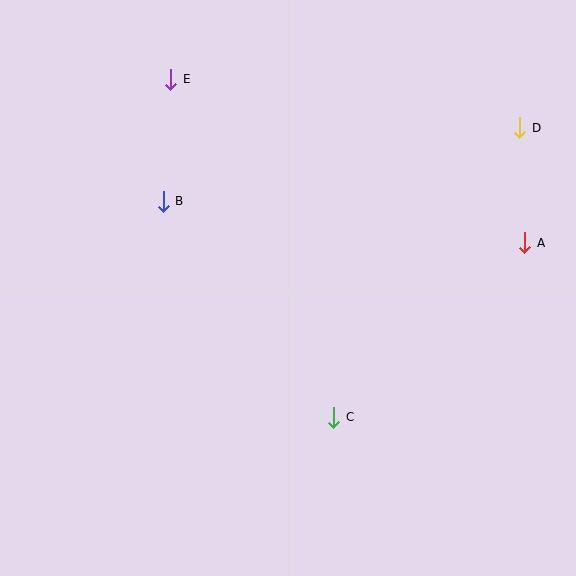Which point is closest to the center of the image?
Point C at (334, 417) is closest to the center.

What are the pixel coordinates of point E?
Point E is at (171, 79).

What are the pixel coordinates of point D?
Point D is at (520, 128).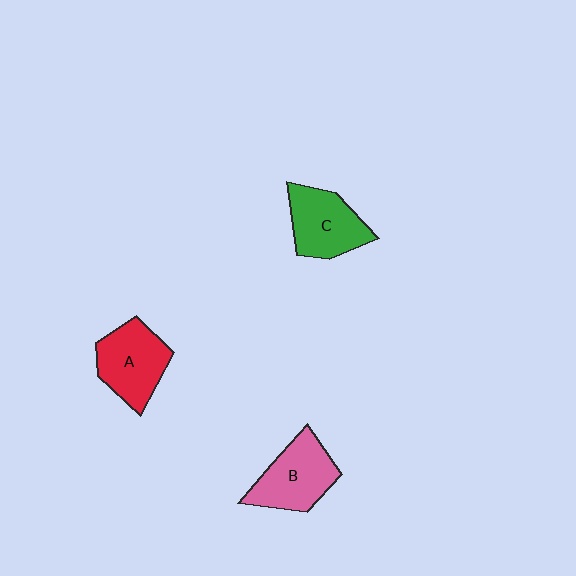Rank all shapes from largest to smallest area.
From largest to smallest: B (pink), A (red), C (green).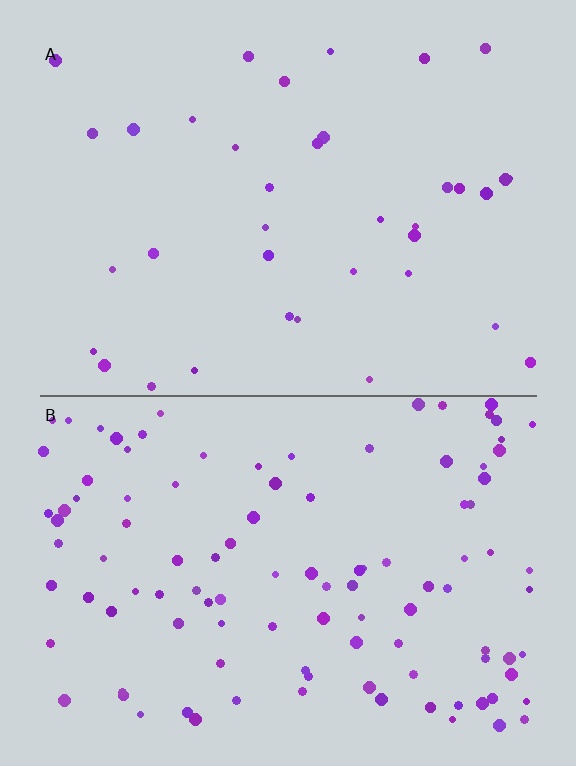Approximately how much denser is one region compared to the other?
Approximately 2.9× — region B over region A.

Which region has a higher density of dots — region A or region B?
B (the bottom).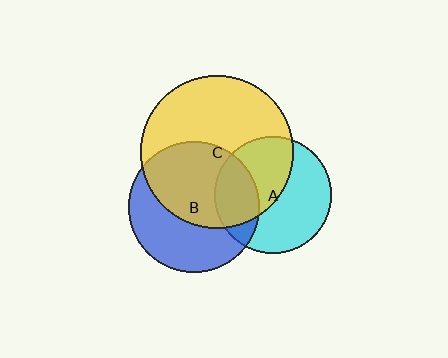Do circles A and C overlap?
Yes.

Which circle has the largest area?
Circle C (yellow).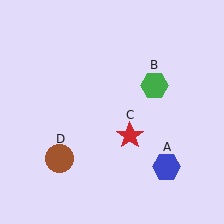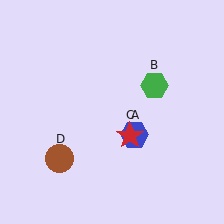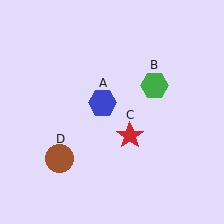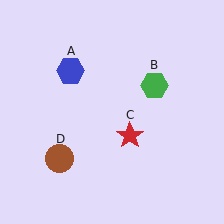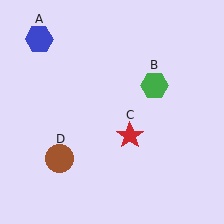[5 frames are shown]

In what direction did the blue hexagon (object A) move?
The blue hexagon (object A) moved up and to the left.